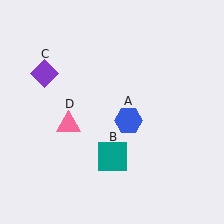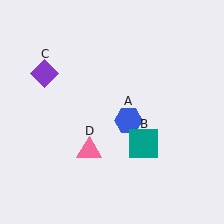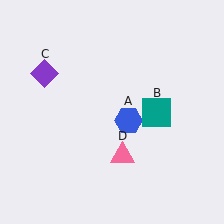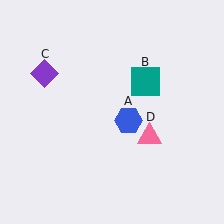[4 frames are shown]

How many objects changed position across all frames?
2 objects changed position: teal square (object B), pink triangle (object D).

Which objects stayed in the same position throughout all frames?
Blue hexagon (object A) and purple diamond (object C) remained stationary.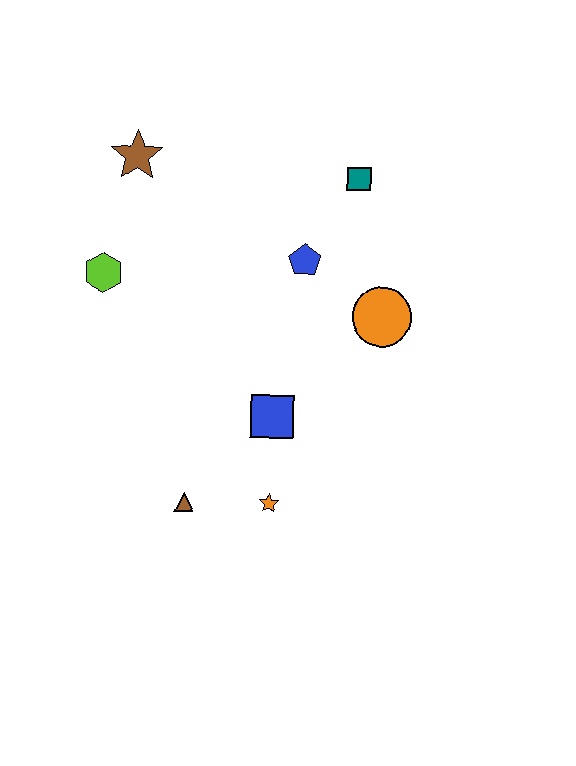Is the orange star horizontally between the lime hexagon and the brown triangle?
No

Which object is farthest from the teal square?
The brown triangle is farthest from the teal square.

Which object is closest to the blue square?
The orange star is closest to the blue square.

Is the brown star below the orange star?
No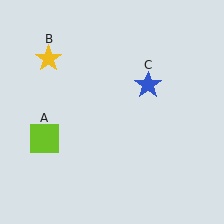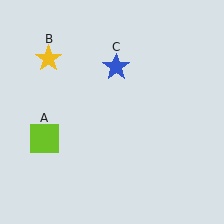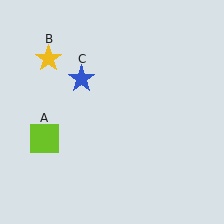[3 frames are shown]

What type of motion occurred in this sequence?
The blue star (object C) rotated counterclockwise around the center of the scene.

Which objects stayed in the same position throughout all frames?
Lime square (object A) and yellow star (object B) remained stationary.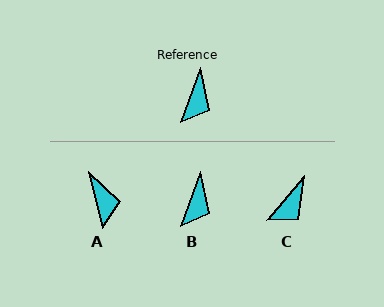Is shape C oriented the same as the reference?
No, it is off by about 20 degrees.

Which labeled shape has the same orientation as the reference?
B.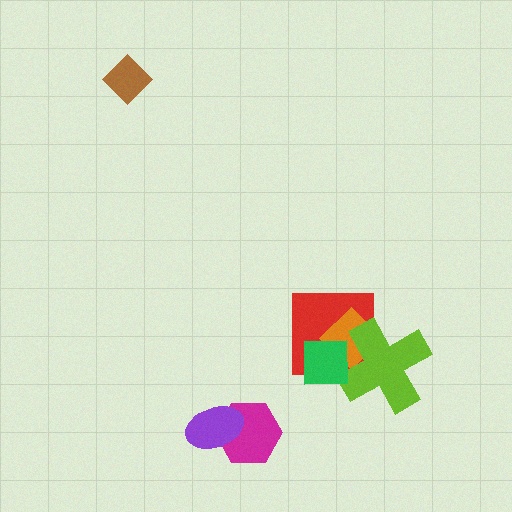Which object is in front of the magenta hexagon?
The purple ellipse is in front of the magenta hexagon.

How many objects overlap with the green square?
3 objects overlap with the green square.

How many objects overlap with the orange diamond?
3 objects overlap with the orange diamond.